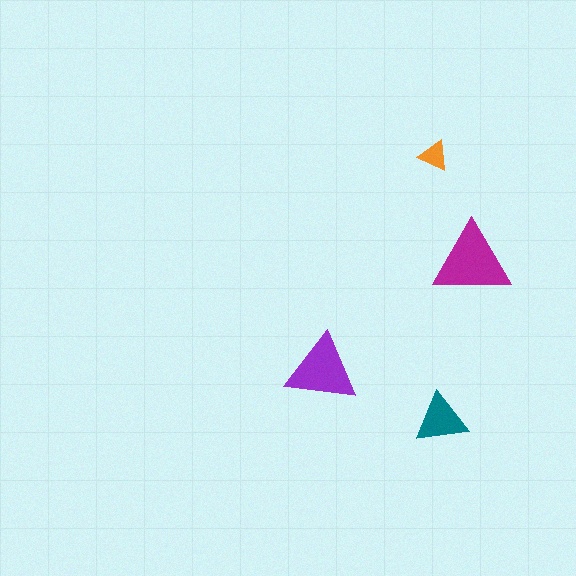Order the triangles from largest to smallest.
the magenta one, the purple one, the teal one, the orange one.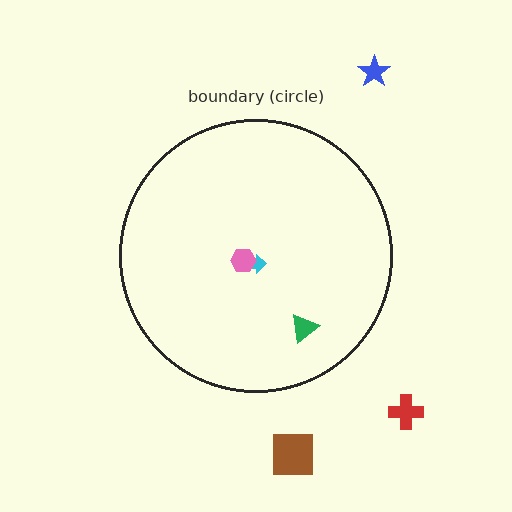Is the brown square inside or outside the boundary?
Outside.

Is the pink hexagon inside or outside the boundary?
Inside.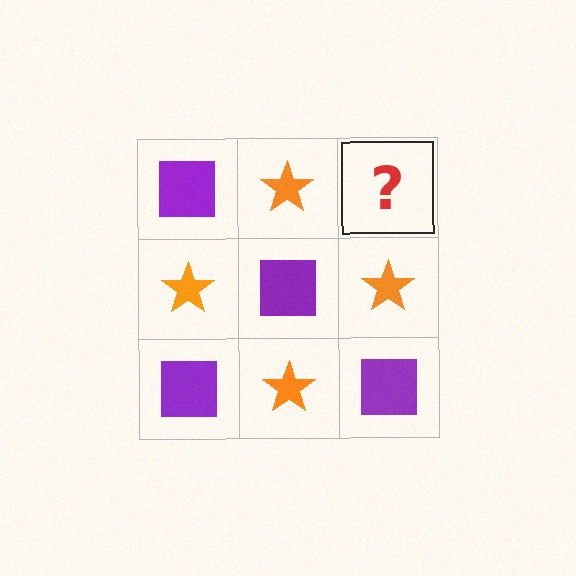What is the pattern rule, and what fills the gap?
The rule is that it alternates purple square and orange star in a checkerboard pattern. The gap should be filled with a purple square.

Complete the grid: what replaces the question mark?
The question mark should be replaced with a purple square.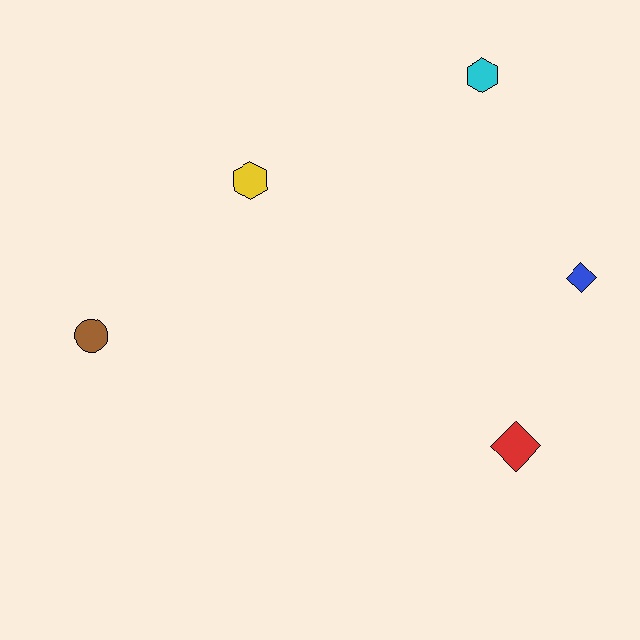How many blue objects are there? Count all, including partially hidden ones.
There is 1 blue object.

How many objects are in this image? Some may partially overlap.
There are 5 objects.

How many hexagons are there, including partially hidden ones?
There are 2 hexagons.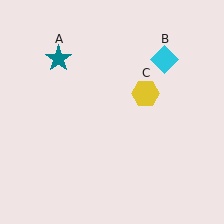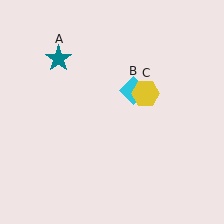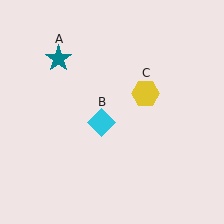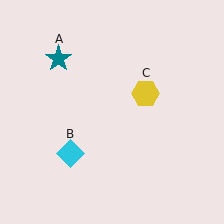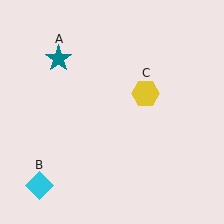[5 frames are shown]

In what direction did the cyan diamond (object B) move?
The cyan diamond (object B) moved down and to the left.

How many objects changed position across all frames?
1 object changed position: cyan diamond (object B).